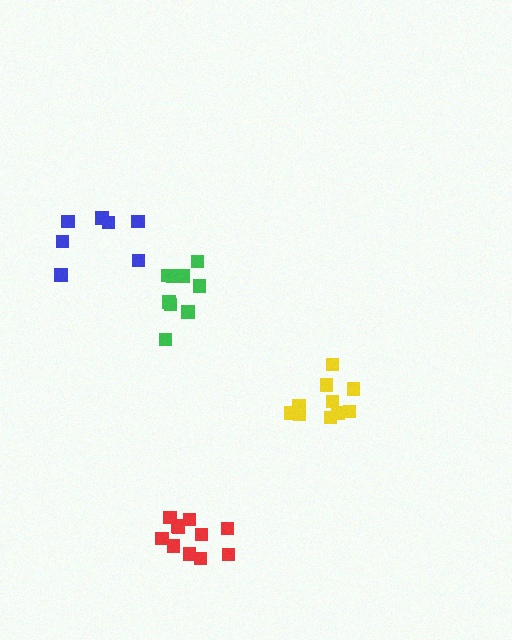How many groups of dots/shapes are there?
There are 4 groups.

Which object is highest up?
The blue cluster is topmost.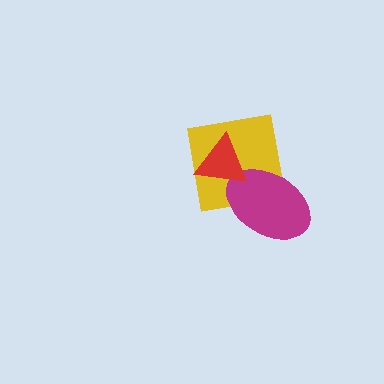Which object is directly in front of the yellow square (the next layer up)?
The magenta ellipse is directly in front of the yellow square.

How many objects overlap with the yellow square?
2 objects overlap with the yellow square.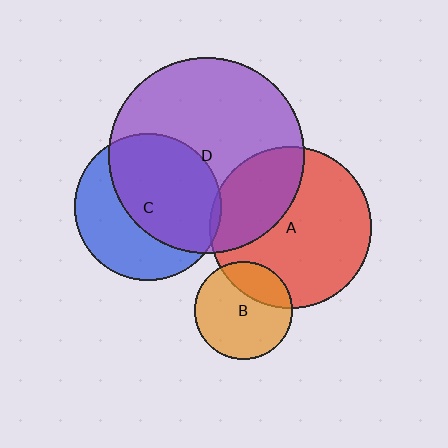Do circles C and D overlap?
Yes.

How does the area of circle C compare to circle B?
Approximately 2.2 times.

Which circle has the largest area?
Circle D (purple).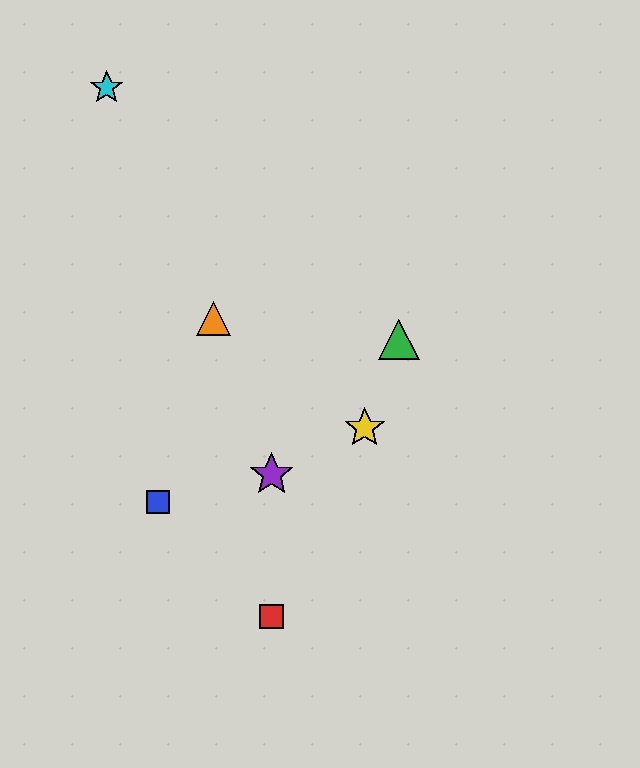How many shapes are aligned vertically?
2 shapes (the red square, the purple star) are aligned vertically.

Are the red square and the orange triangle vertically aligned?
No, the red square is at x≈272 and the orange triangle is at x≈213.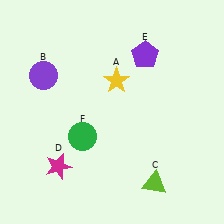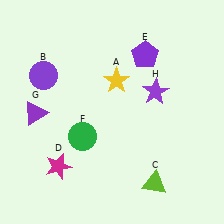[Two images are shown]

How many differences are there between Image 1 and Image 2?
There are 2 differences between the two images.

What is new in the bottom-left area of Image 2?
A purple triangle (G) was added in the bottom-left area of Image 2.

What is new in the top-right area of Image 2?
A purple star (H) was added in the top-right area of Image 2.